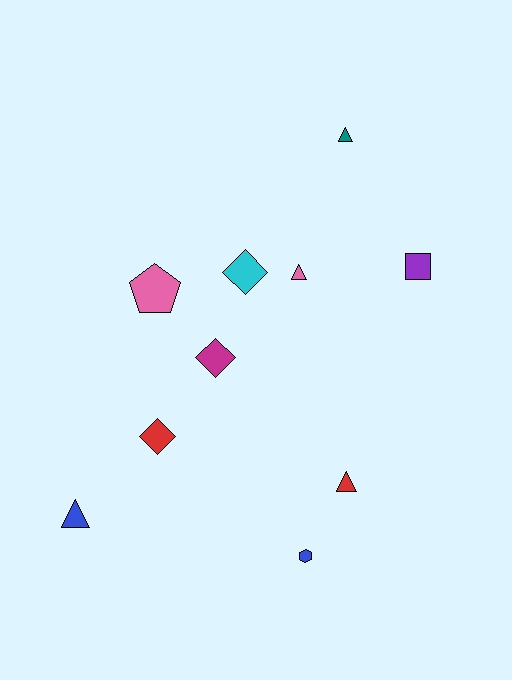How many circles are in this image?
There are no circles.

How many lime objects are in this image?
There are no lime objects.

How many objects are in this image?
There are 10 objects.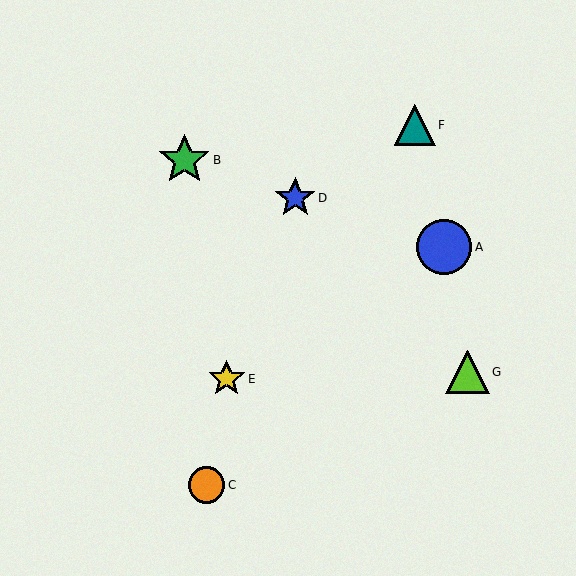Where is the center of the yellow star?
The center of the yellow star is at (227, 379).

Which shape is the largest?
The blue circle (labeled A) is the largest.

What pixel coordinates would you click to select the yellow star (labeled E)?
Click at (227, 379) to select the yellow star E.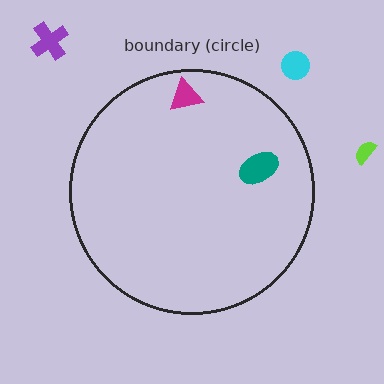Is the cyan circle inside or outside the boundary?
Outside.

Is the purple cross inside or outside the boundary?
Outside.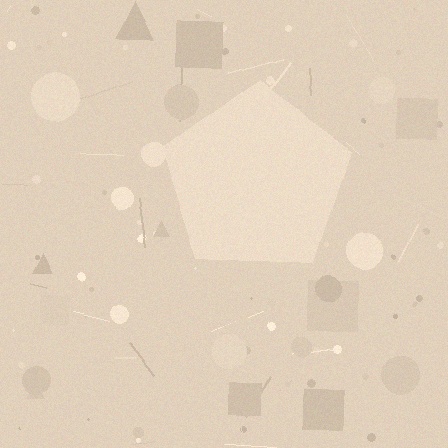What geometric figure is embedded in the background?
A pentagon is embedded in the background.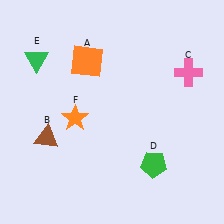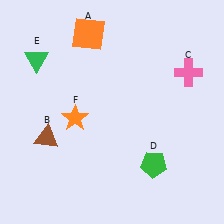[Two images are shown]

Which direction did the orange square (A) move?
The orange square (A) moved up.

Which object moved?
The orange square (A) moved up.